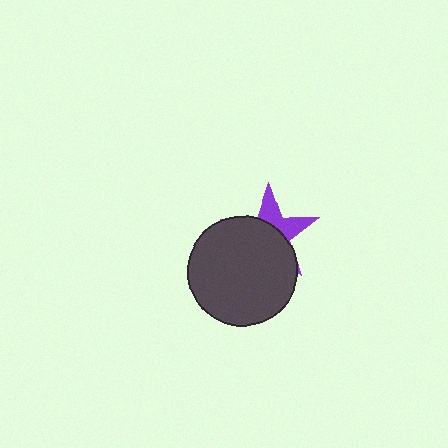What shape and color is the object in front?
The object in front is a dark gray circle.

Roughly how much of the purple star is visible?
A small part of it is visible (roughly 34%).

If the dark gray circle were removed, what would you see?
You would see the complete purple star.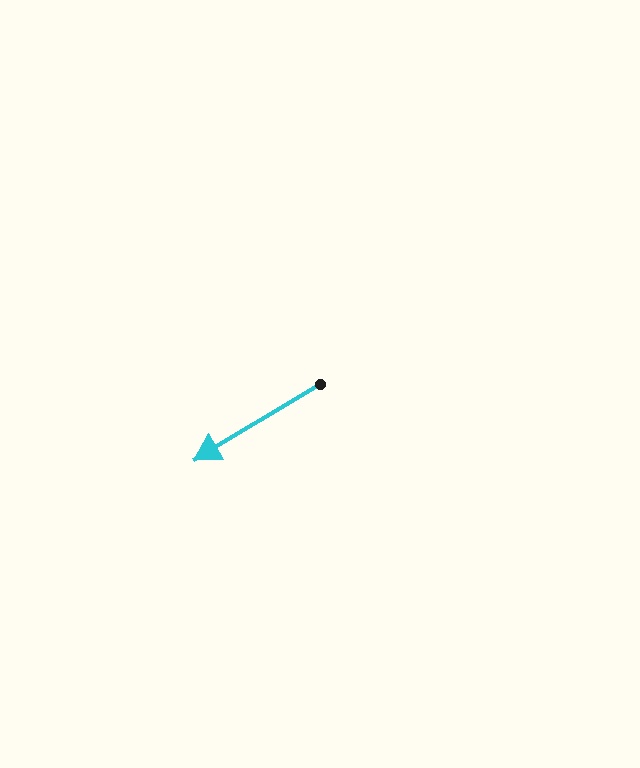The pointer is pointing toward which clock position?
Roughly 8 o'clock.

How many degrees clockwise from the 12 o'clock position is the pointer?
Approximately 239 degrees.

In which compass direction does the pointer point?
Southwest.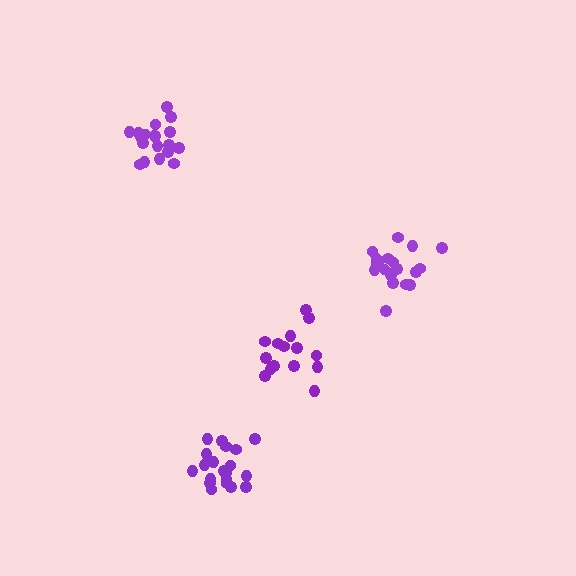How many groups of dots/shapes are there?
There are 4 groups.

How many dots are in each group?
Group 1: 20 dots, Group 2: 19 dots, Group 3: 15 dots, Group 4: 20 dots (74 total).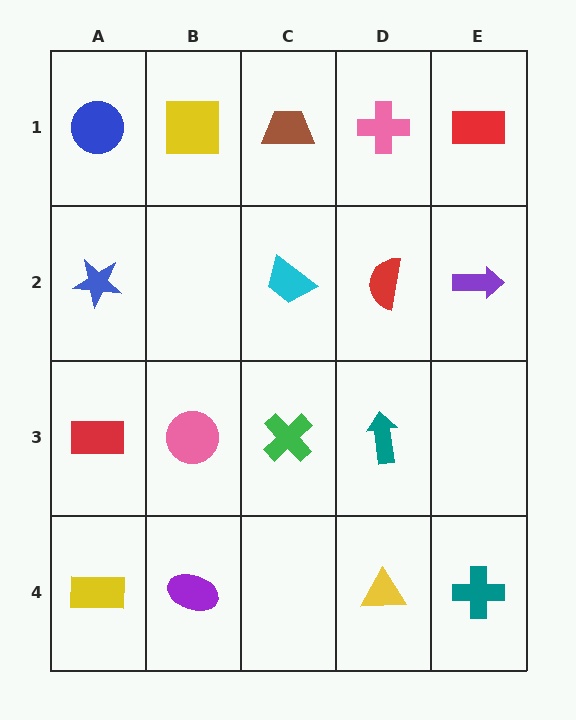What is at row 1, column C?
A brown trapezoid.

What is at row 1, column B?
A yellow square.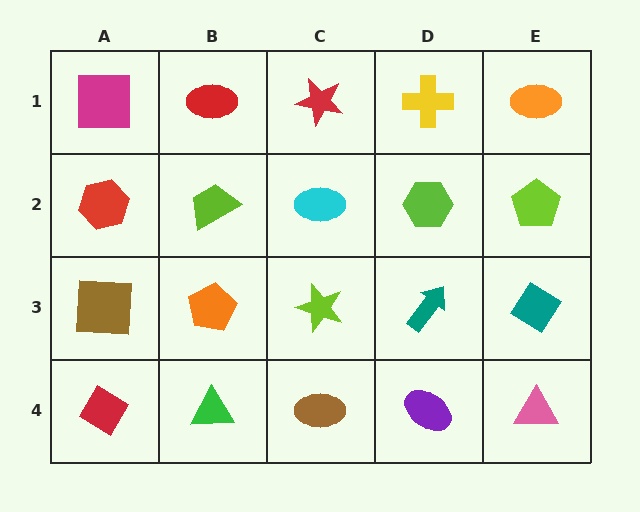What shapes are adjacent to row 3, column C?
A cyan ellipse (row 2, column C), a brown ellipse (row 4, column C), an orange pentagon (row 3, column B), a teal arrow (row 3, column D).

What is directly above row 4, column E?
A teal diamond.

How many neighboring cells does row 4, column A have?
2.